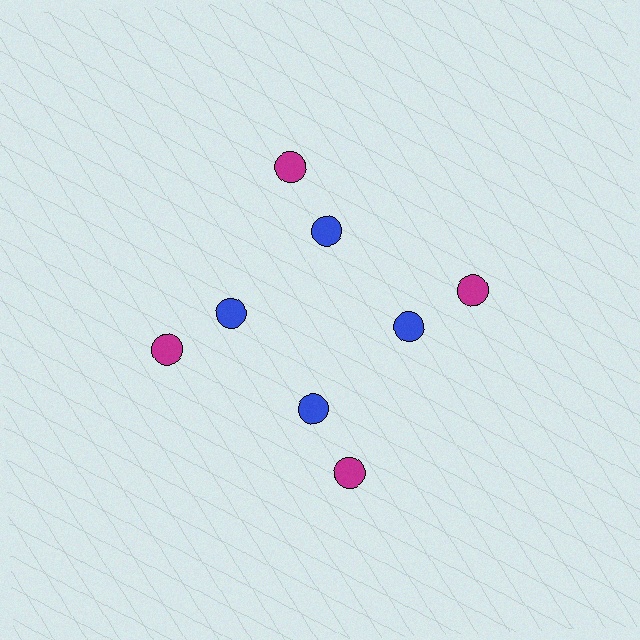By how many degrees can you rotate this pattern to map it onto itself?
The pattern maps onto itself every 90 degrees of rotation.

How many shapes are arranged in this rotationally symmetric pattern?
There are 8 shapes, arranged in 4 groups of 2.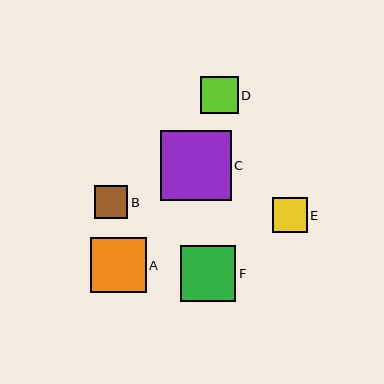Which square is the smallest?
Square B is the smallest with a size of approximately 33 pixels.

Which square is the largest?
Square C is the largest with a size of approximately 70 pixels.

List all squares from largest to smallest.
From largest to smallest: C, A, F, D, E, B.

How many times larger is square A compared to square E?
Square A is approximately 1.6 times the size of square E.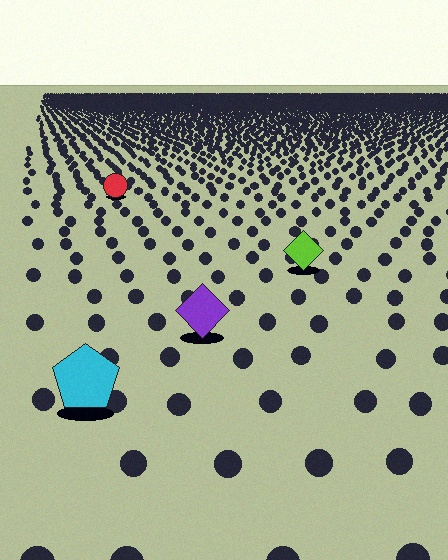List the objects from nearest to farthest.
From nearest to farthest: the cyan pentagon, the purple diamond, the lime diamond, the red circle.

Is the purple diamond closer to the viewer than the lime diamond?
Yes. The purple diamond is closer — you can tell from the texture gradient: the ground texture is coarser near it.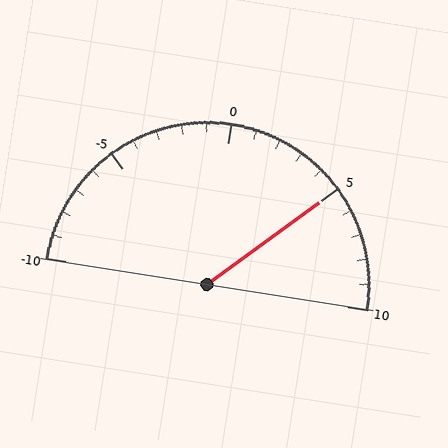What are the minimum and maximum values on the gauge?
The gauge ranges from -10 to 10.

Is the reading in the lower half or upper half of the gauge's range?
The reading is in the upper half of the range (-10 to 10).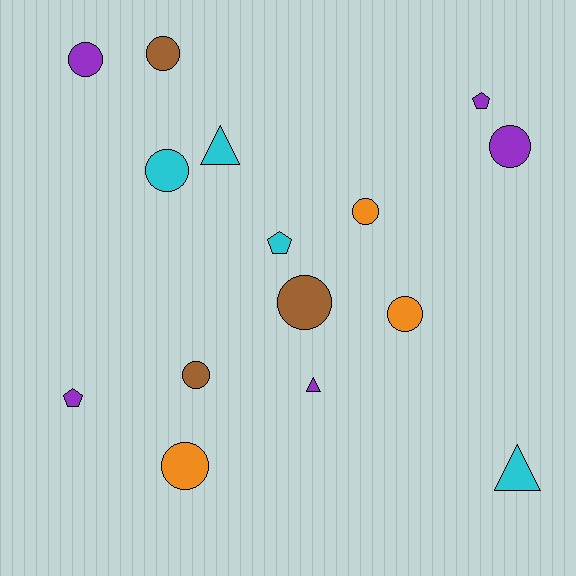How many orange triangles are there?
There are no orange triangles.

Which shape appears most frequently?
Circle, with 9 objects.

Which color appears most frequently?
Purple, with 5 objects.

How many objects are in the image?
There are 15 objects.